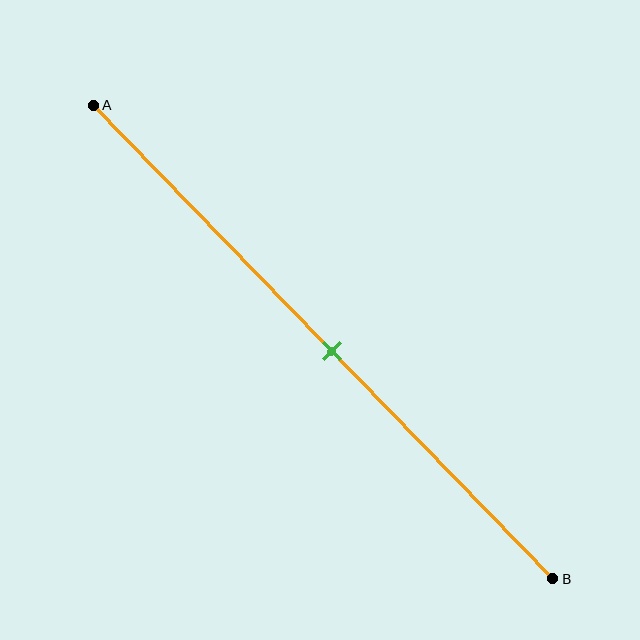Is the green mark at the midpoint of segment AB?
Yes, the mark is approximately at the midpoint.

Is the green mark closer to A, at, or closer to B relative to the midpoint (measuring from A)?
The green mark is approximately at the midpoint of segment AB.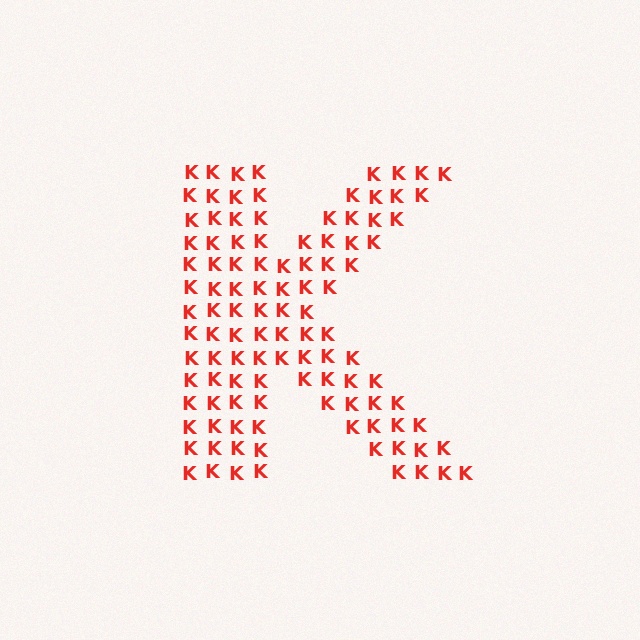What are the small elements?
The small elements are letter K's.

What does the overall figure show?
The overall figure shows the letter K.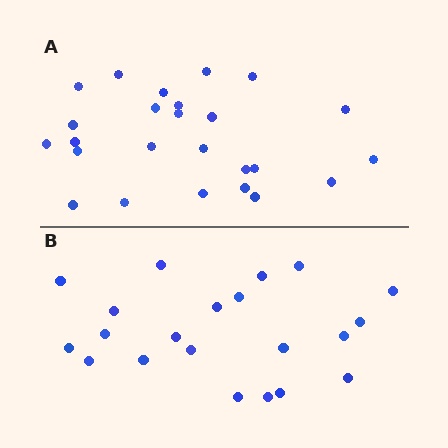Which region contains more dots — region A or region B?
Region A (the top region) has more dots.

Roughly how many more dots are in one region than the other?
Region A has about 4 more dots than region B.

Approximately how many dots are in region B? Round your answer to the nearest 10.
About 20 dots. (The exact count is 21, which rounds to 20.)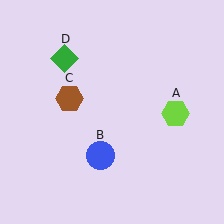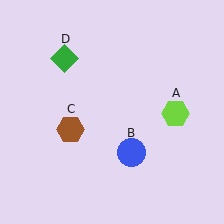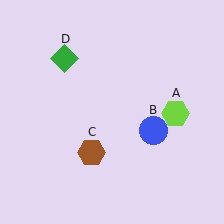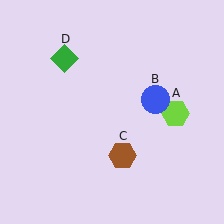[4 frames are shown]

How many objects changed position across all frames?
2 objects changed position: blue circle (object B), brown hexagon (object C).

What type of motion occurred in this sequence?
The blue circle (object B), brown hexagon (object C) rotated counterclockwise around the center of the scene.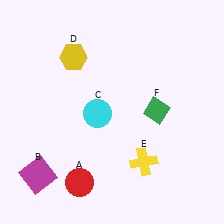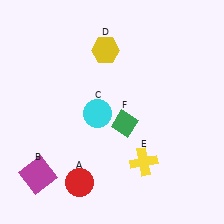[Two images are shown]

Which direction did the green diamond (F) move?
The green diamond (F) moved left.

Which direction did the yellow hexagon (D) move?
The yellow hexagon (D) moved right.